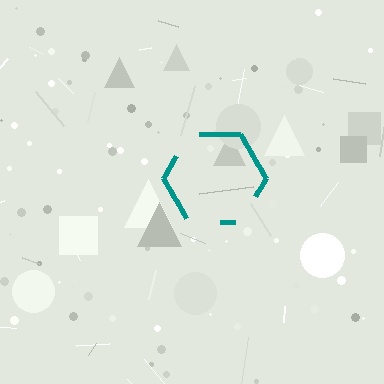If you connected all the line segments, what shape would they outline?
They would outline a hexagon.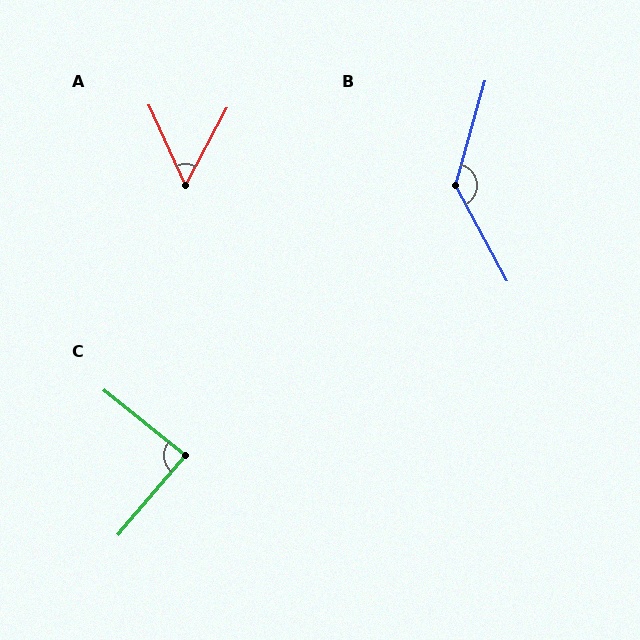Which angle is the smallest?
A, at approximately 53 degrees.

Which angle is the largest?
B, at approximately 136 degrees.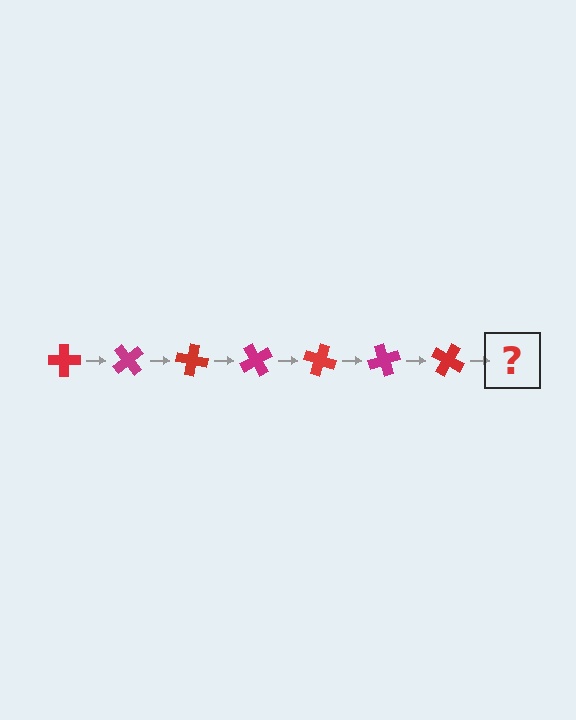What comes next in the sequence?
The next element should be a magenta cross, rotated 350 degrees from the start.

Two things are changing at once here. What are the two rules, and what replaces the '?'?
The two rules are that it rotates 50 degrees each step and the color cycles through red and magenta. The '?' should be a magenta cross, rotated 350 degrees from the start.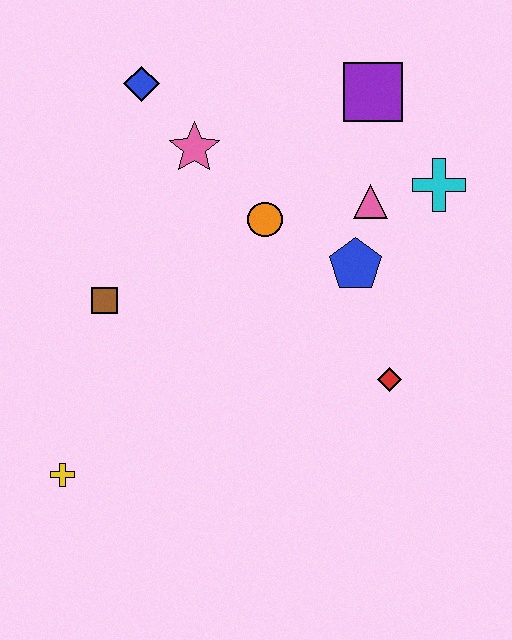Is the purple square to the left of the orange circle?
No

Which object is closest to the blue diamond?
The pink star is closest to the blue diamond.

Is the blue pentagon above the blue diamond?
No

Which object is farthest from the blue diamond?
The yellow cross is farthest from the blue diamond.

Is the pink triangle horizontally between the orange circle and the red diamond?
Yes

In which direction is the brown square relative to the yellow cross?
The brown square is above the yellow cross.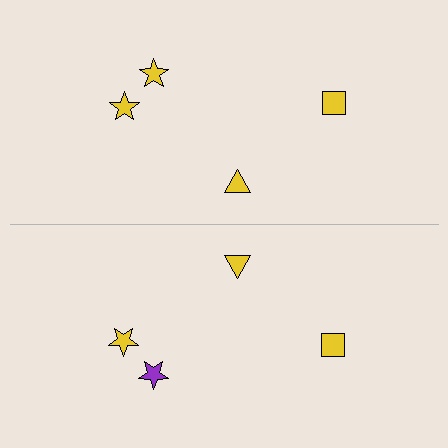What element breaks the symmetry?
The purple star on the bottom side breaks the symmetry — its mirror counterpart is yellow.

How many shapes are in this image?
There are 8 shapes in this image.